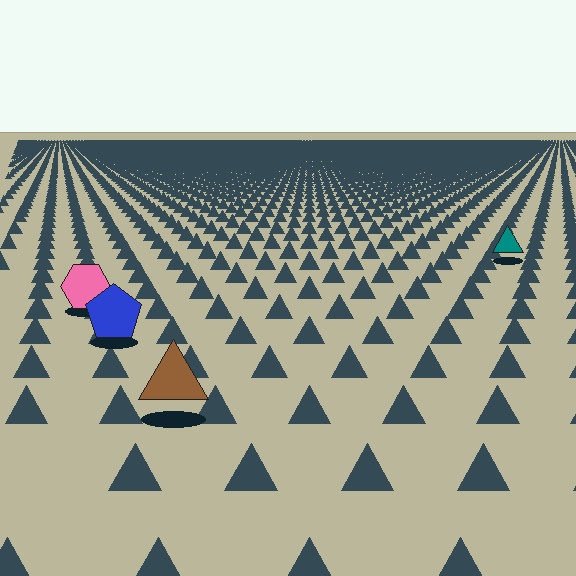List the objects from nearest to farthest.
From nearest to farthest: the brown triangle, the blue pentagon, the pink hexagon, the teal triangle.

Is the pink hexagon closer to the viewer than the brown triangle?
No. The brown triangle is closer — you can tell from the texture gradient: the ground texture is coarser near it.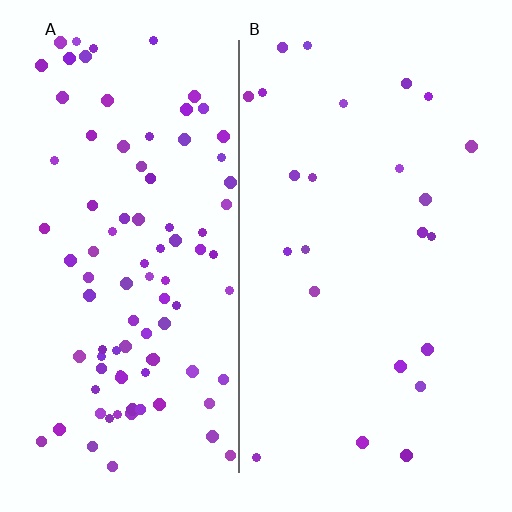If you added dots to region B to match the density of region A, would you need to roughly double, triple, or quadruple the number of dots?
Approximately quadruple.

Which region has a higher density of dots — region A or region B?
A (the left).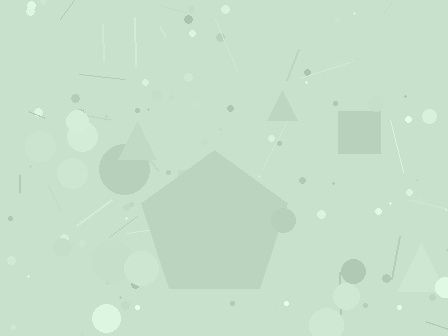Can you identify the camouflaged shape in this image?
The camouflaged shape is a pentagon.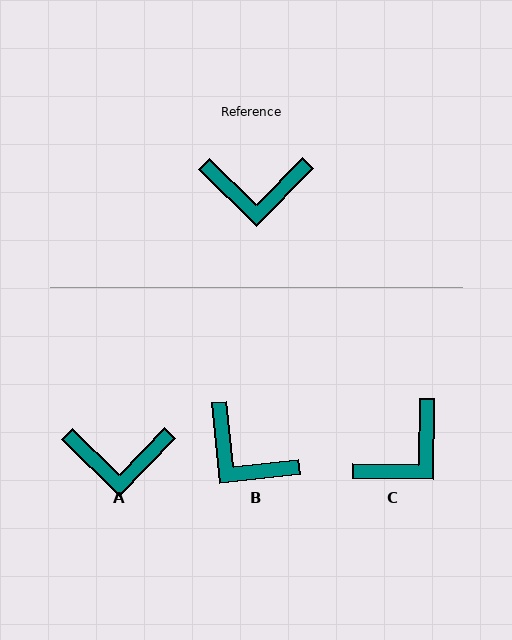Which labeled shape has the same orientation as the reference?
A.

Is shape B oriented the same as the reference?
No, it is off by about 40 degrees.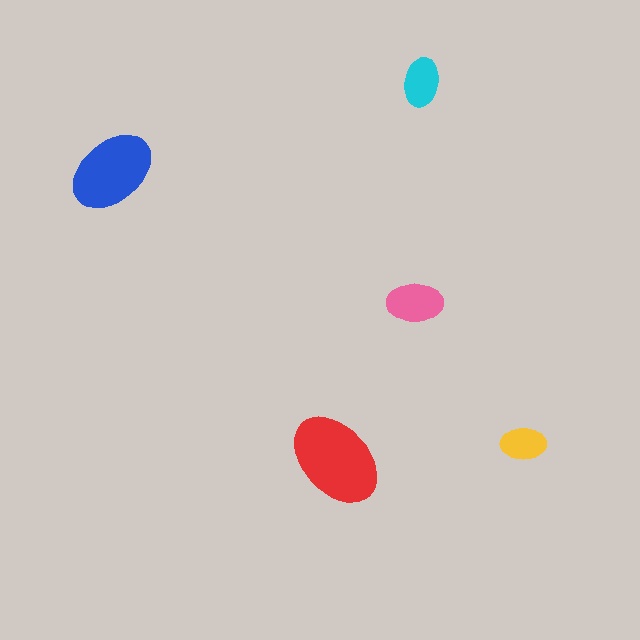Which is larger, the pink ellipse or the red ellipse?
The red one.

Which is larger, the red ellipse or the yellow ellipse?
The red one.